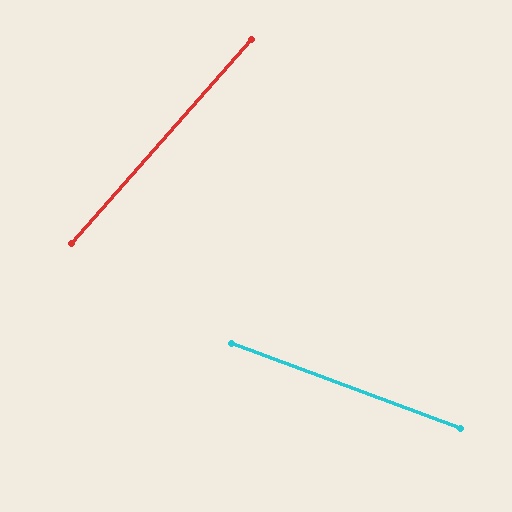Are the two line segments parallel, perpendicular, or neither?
Neither parallel nor perpendicular — they differ by about 69°.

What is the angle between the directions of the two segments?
Approximately 69 degrees.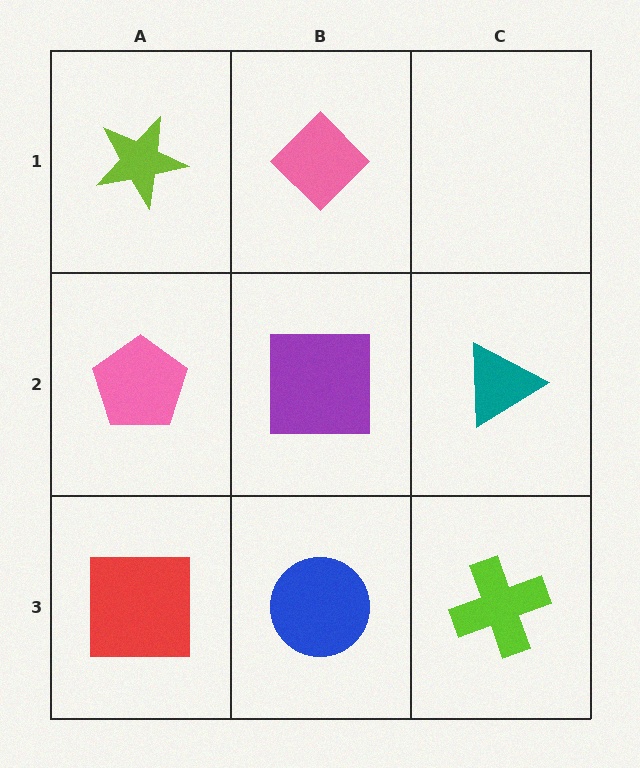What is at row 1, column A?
A lime star.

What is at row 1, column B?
A pink diamond.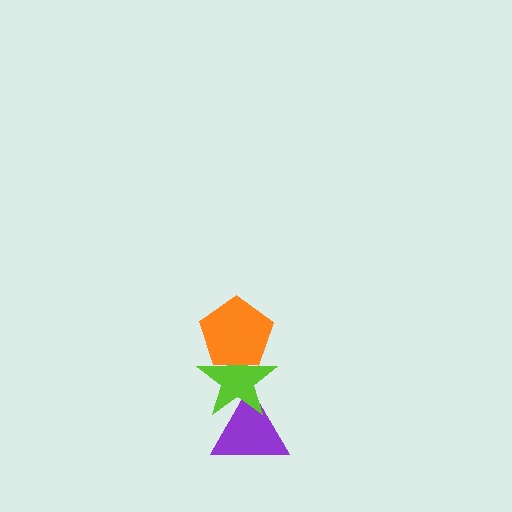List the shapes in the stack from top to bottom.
From top to bottom: the orange pentagon, the lime star, the purple triangle.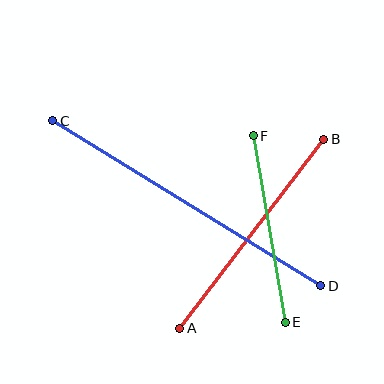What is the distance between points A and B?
The distance is approximately 238 pixels.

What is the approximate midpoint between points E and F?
The midpoint is at approximately (269, 229) pixels.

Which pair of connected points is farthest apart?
Points C and D are farthest apart.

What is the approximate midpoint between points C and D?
The midpoint is at approximately (187, 203) pixels.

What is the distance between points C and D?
The distance is approximately 315 pixels.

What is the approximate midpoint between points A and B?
The midpoint is at approximately (252, 234) pixels.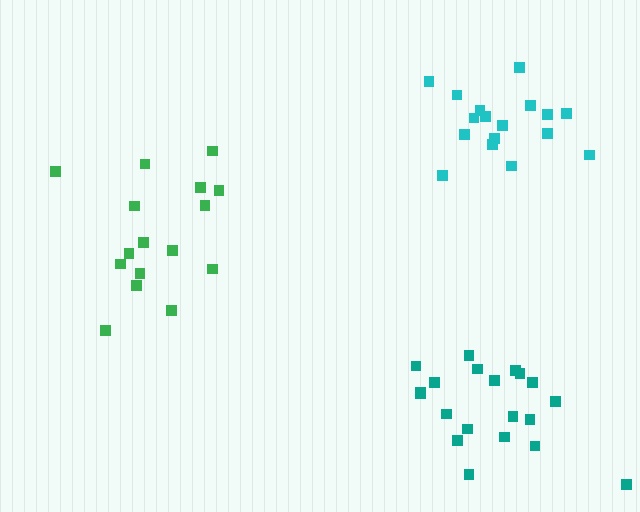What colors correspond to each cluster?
The clusters are colored: cyan, teal, green.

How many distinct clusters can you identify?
There are 3 distinct clusters.